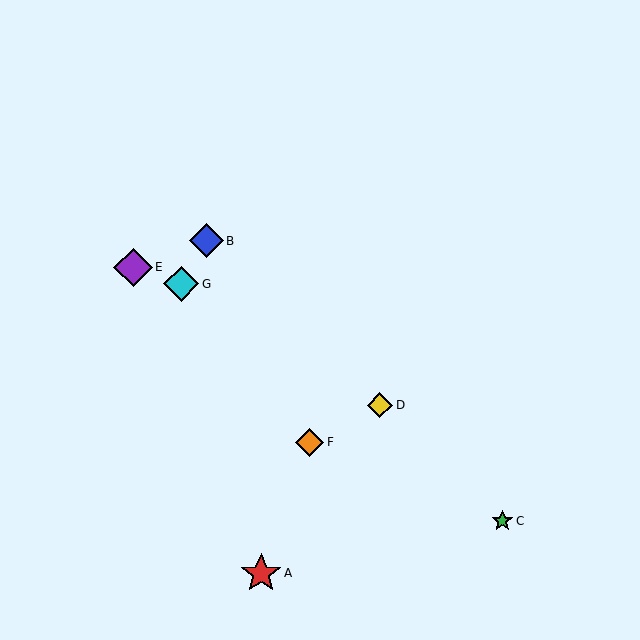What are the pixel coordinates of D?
Object D is at (380, 405).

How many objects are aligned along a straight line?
3 objects (B, C, D) are aligned along a straight line.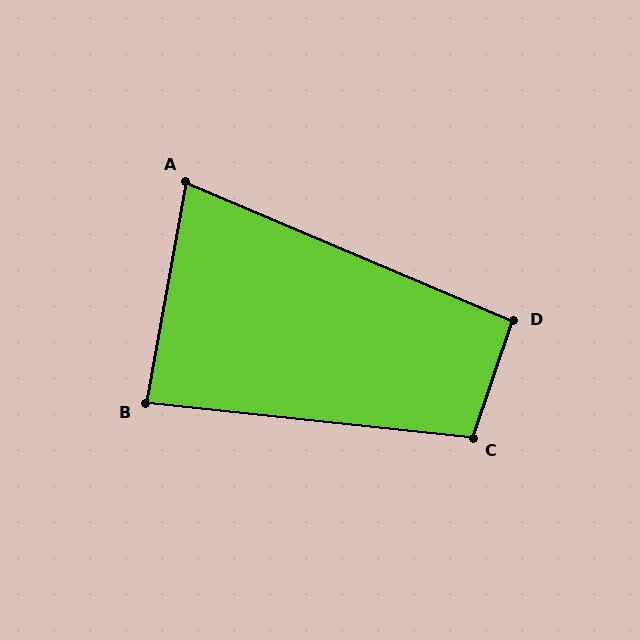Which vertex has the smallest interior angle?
A, at approximately 77 degrees.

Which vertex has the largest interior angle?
C, at approximately 103 degrees.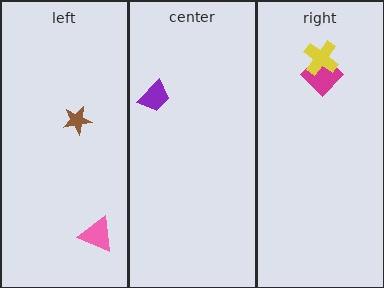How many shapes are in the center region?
1.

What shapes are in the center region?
The purple trapezoid.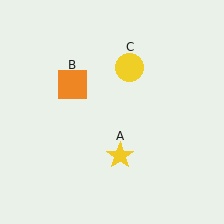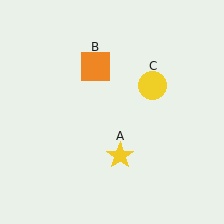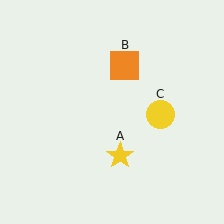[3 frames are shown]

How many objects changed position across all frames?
2 objects changed position: orange square (object B), yellow circle (object C).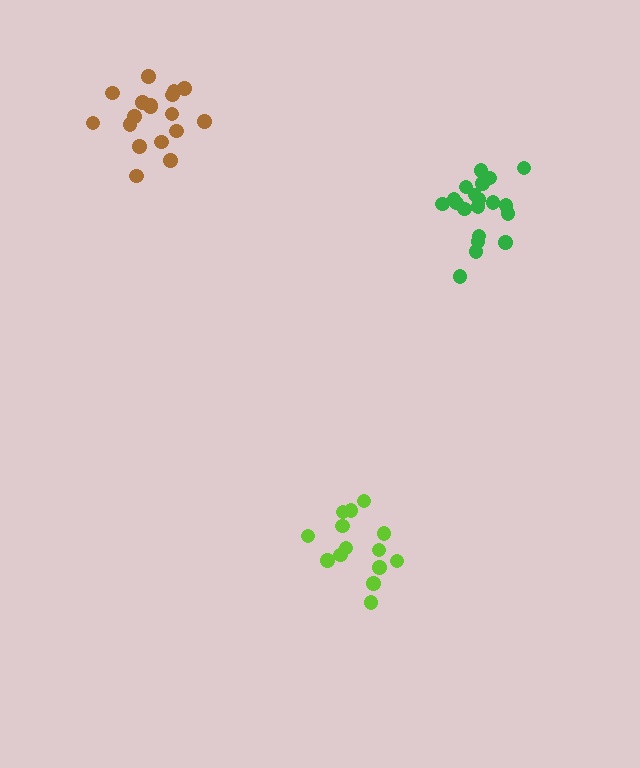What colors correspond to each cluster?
The clusters are colored: brown, lime, green.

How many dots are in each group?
Group 1: 18 dots, Group 2: 14 dots, Group 3: 20 dots (52 total).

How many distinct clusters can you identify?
There are 3 distinct clusters.